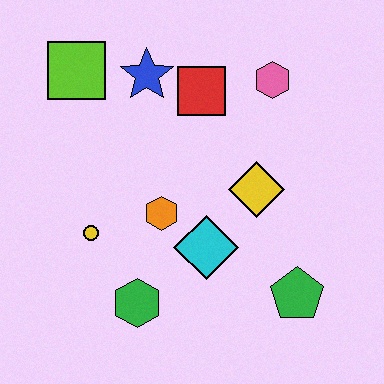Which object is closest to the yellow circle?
The orange hexagon is closest to the yellow circle.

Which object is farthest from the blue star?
The green pentagon is farthest from the blue star.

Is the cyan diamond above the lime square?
No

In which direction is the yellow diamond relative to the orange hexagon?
The yellow diamond is to the right of the orange hexagon.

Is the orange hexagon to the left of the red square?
Yes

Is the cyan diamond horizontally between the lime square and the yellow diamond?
Yes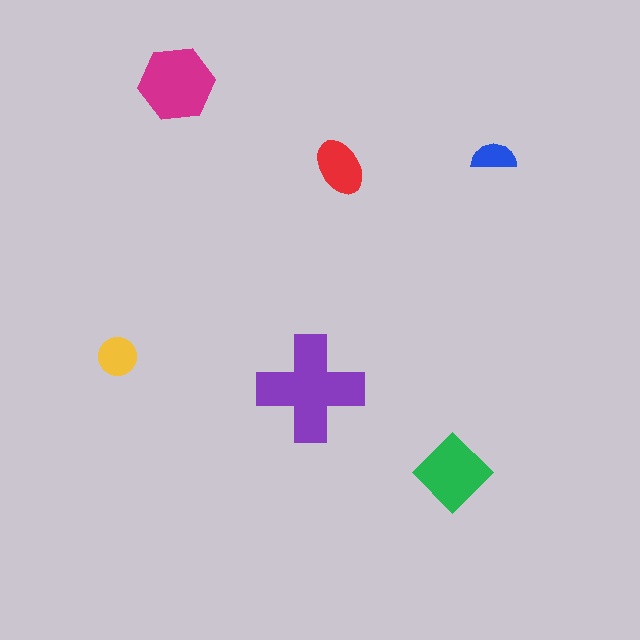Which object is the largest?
The purple cross.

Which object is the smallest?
The blue semicircle.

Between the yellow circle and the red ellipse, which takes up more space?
The red ellipse.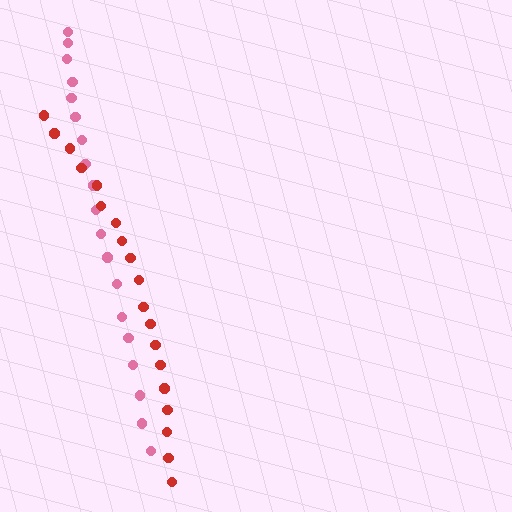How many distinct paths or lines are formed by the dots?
There are 2 distinct paths.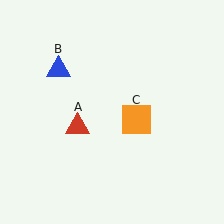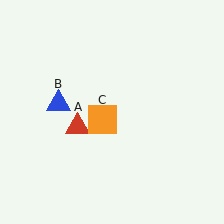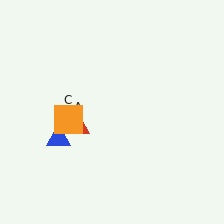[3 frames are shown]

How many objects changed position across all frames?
2 objects changed position: blue triangle (object B), orange square (object C).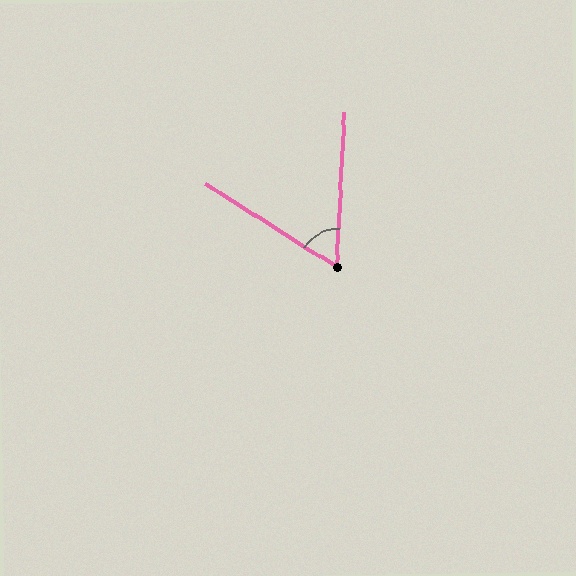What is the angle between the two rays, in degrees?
Approximately 61 degrees.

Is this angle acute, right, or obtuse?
It is acute.